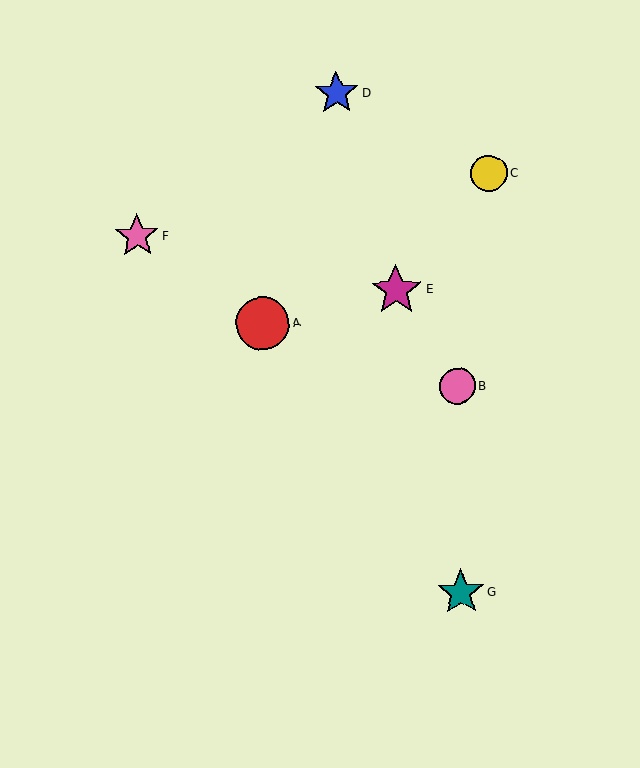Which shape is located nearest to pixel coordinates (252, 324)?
The red circle (labeled A) at (263, 323) is nearest to that location.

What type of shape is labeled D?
Shape D is a blue star.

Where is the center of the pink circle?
The center of the pink circle is at (457, 386).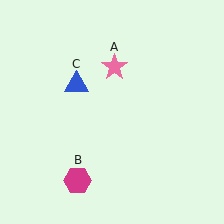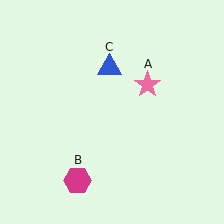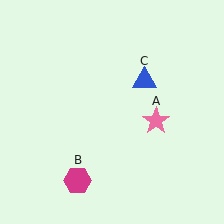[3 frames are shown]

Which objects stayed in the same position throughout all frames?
Magenta hexagon (object B) remained stationary.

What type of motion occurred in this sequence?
The pink star (object A), blue triangle (object C) rotated clockwise around the center of the scene.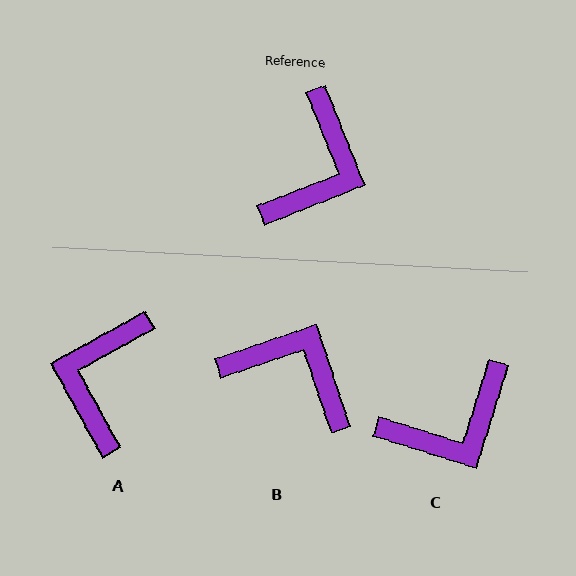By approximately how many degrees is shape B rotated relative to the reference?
Approximately 87 degrees counter-clockwise.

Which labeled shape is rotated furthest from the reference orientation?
A, about 173 degrees away.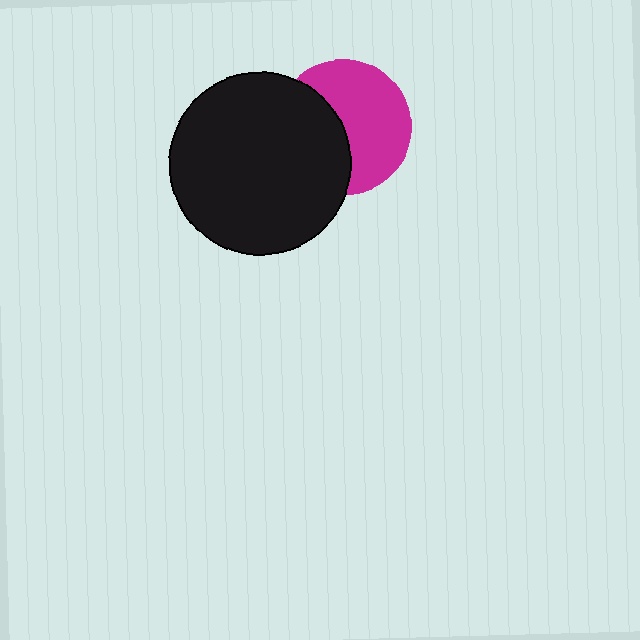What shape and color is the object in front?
The object in front is a black circle.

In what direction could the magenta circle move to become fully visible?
The magenta circle could move right. That would shift it out from behind the black circle entirely.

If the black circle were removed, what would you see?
You would see the complete magenta circle.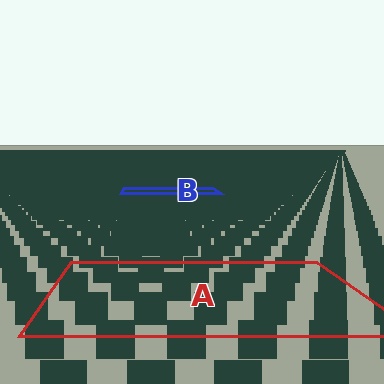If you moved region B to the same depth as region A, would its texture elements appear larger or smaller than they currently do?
They would appear larger. At a closer depth, the same texture elements are projected at a bigger on-screen size.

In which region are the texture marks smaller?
The texture marks are smaller in region B, because it is farther away.